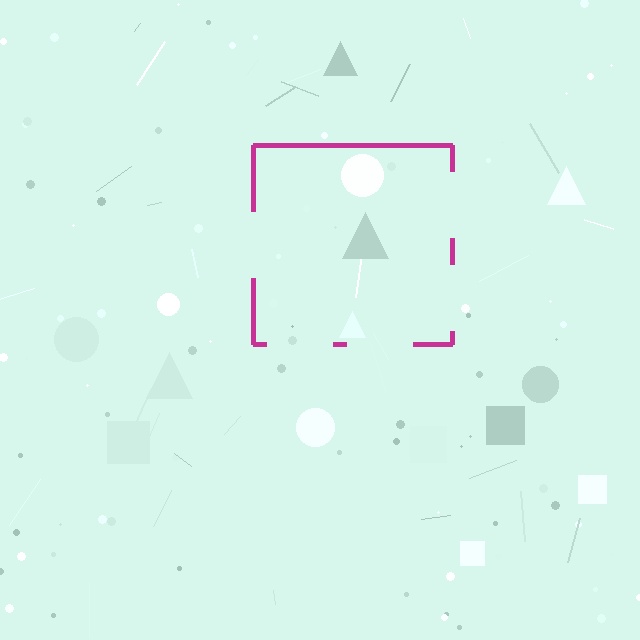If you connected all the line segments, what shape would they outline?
They would outline a square.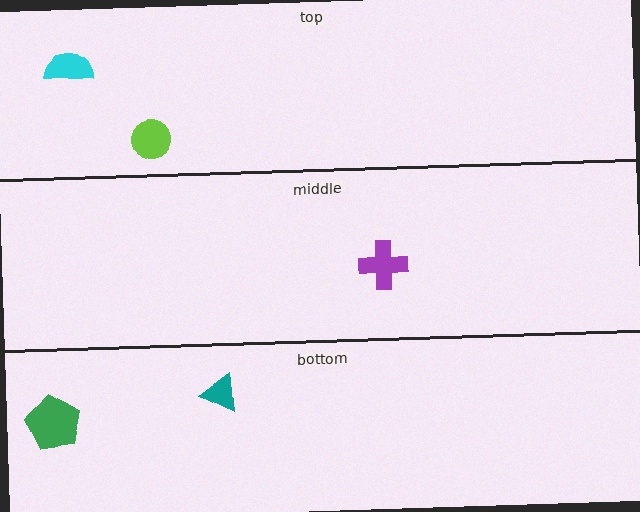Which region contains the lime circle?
The top region.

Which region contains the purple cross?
The middle region.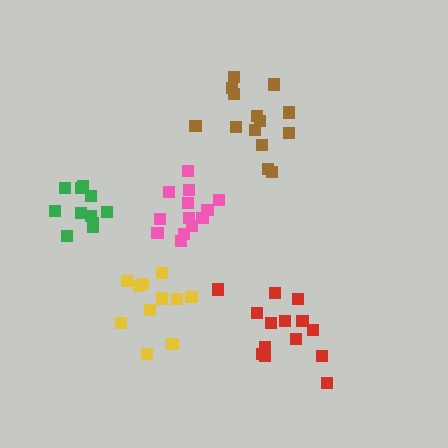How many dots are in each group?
Group 1: 13 dots, Group 2: 11 dots, Group 3: 14 dots, Group 4: 11 dots, Group 5: 14 dots (63 total).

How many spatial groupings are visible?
There are 5 spatial groupings.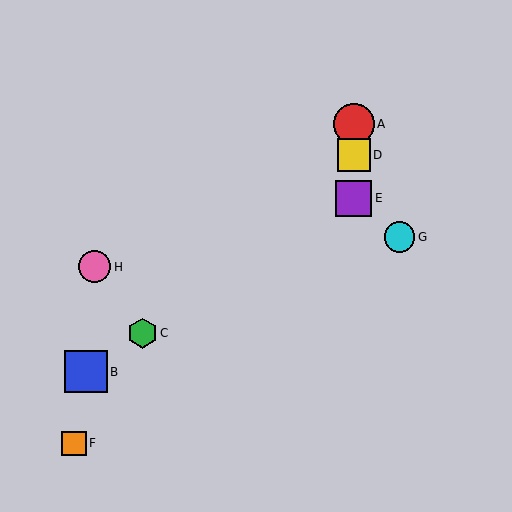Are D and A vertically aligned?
Yes, both are at x≈354.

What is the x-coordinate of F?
Object F is at x≈74.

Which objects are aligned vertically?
Objects A, D, E are aligned vertically.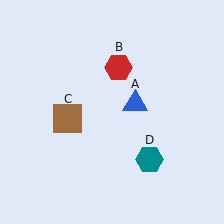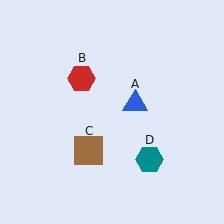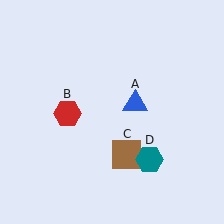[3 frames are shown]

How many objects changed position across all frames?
2 objects changed position: red hexagon (object B), brown square (object C).